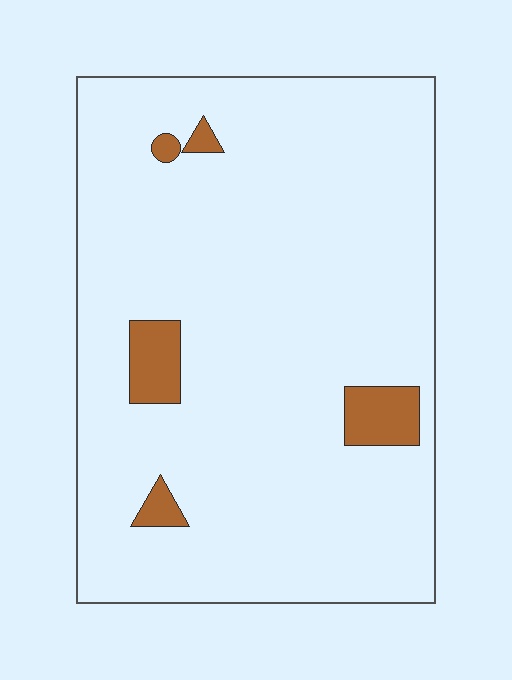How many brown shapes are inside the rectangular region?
5.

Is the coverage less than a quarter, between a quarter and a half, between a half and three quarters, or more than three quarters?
Less than a quarter.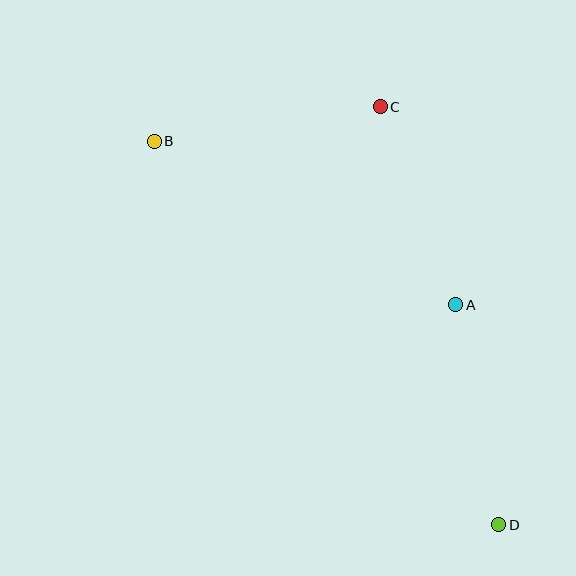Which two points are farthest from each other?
Points B and D are farthest from each other.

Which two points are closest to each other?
Points A and C are closest to each other.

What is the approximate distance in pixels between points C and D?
The distance between C and D is approximately 434 pixels.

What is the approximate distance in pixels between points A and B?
The distance between A and B is approximately 343 pixels.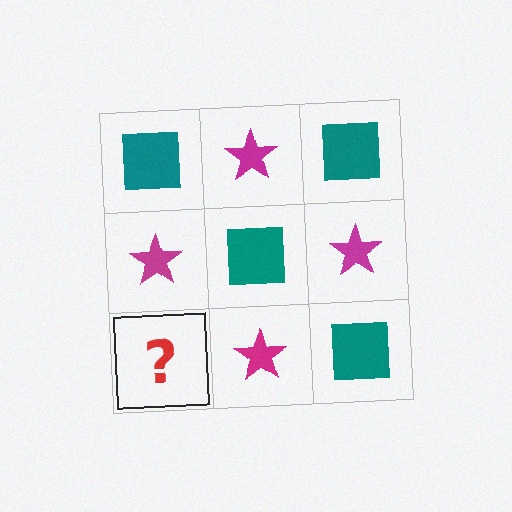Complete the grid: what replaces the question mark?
The question mark should be replaced with a teal square.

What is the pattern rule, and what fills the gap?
The rule is that it alternates teal square and magenta star in a checkerboard pattern. The gap should be filled with a teal square.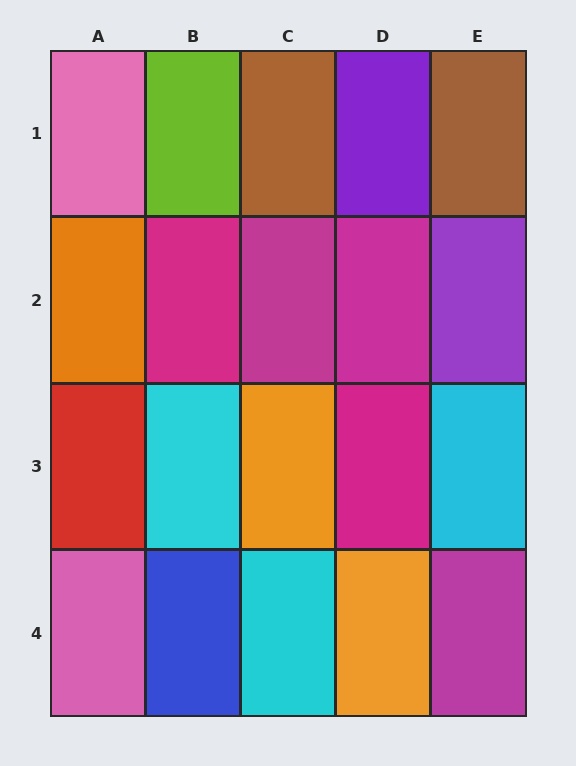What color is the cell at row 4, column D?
Orange.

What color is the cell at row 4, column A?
Pink.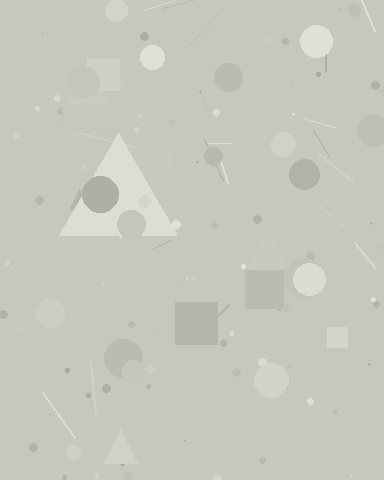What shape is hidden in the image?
A triangle is hidden in the image.